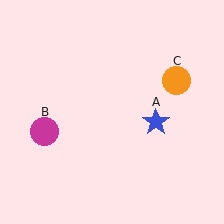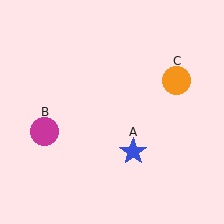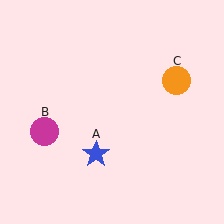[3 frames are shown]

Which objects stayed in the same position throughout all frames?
Magenta circle (object B) and orange circle (object C) remained stationary.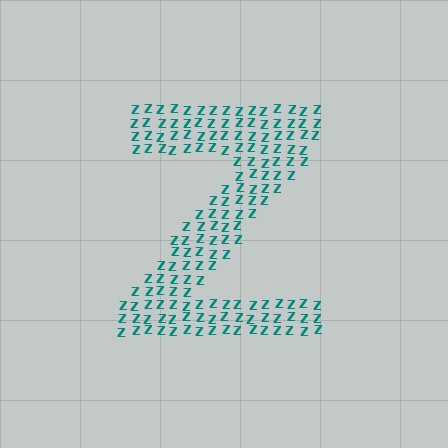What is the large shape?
The large shape is the letter Z.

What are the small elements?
The small elements are letter Z's.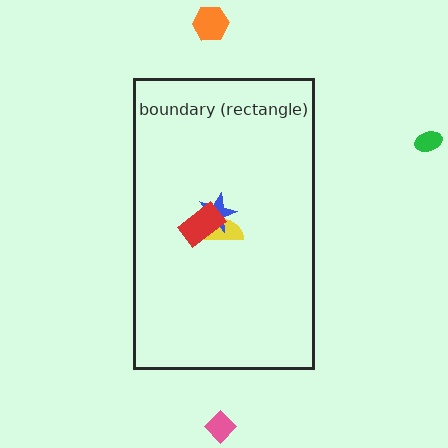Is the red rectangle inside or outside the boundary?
Inside.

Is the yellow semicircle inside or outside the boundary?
Inside.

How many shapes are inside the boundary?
3 inside, 3 outside.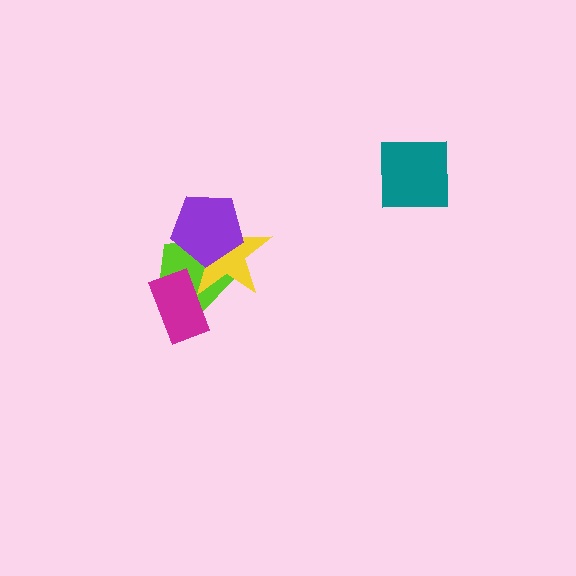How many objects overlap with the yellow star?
3 objects overlap with the yellow star.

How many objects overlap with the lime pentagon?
3 objects overlap with the lime pentagon.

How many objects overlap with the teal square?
0 objects overlap with the teal square.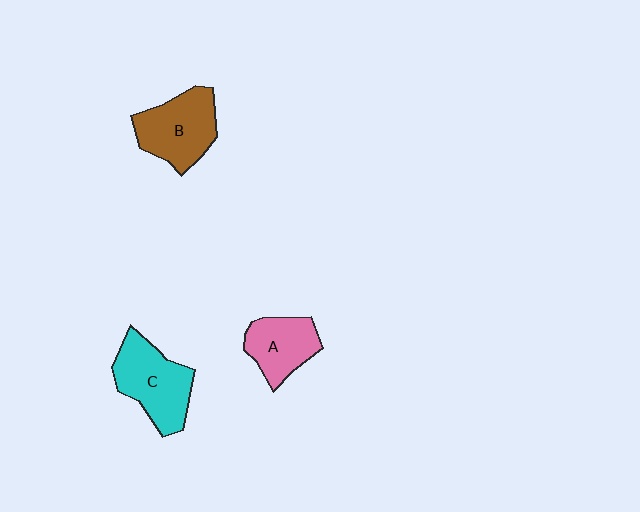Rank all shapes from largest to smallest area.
From largest to smallest: C (cyan), B (brown), A (pink).